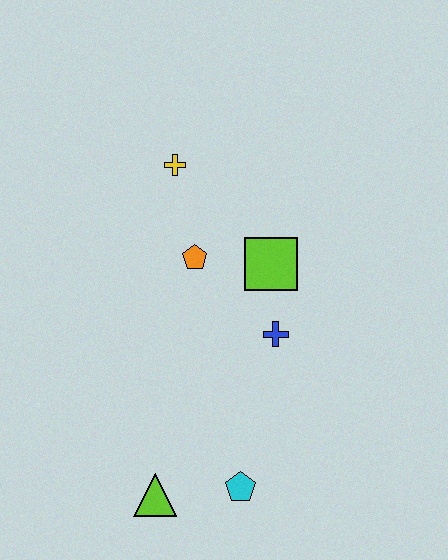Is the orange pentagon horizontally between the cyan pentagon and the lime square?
No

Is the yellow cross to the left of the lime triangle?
No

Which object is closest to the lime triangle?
The cyan pentagon is closest to the lime triangle.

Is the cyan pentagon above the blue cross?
No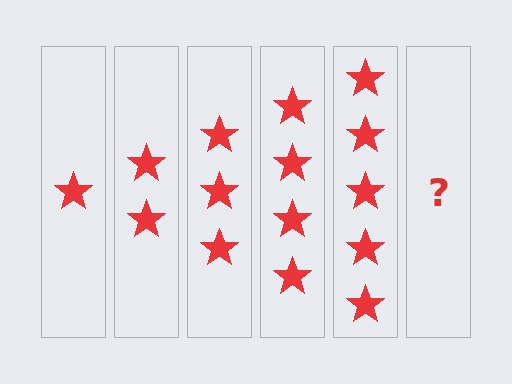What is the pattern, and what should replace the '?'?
The pattern is that each step adds one more star. The '?' should be 6 stars.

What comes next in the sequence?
The next element should be 6 stars.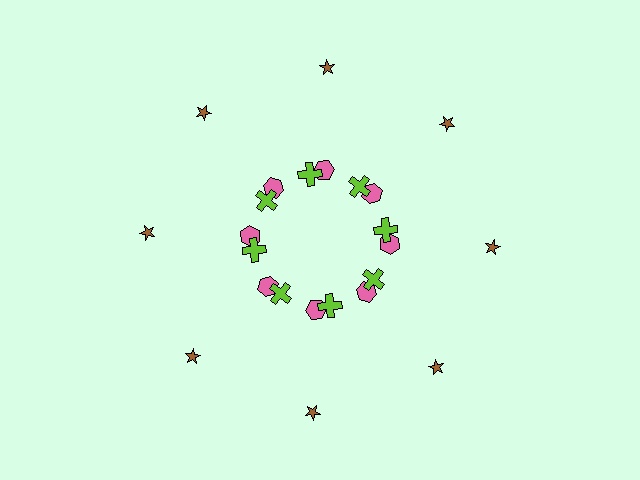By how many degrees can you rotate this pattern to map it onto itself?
The pattern maps onto itself every 45 degrees of rotation.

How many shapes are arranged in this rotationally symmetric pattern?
There are 24 shapes, arranged in 8 groups of 3.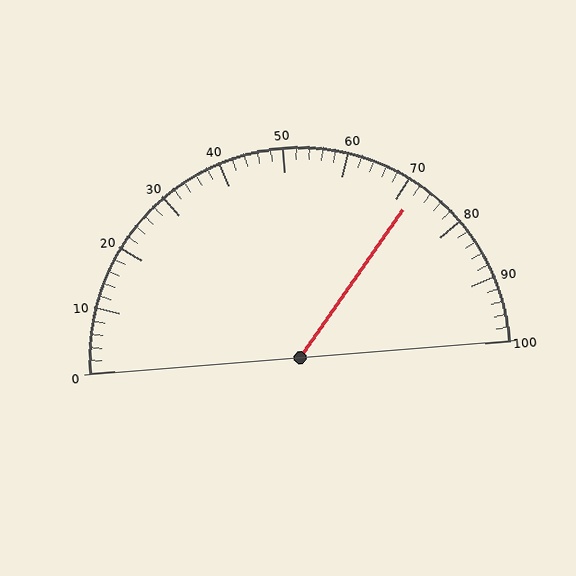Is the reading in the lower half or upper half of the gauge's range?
The reading is in the upper half of the range (0 to 100).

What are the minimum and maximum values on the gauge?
The gauge ranges from 0 to 100.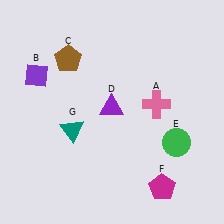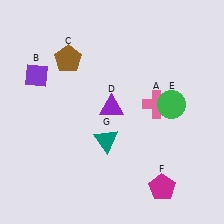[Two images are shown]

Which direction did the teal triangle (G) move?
The teal triangle (G) moved right.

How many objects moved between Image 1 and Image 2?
2 objects moved between the two images.